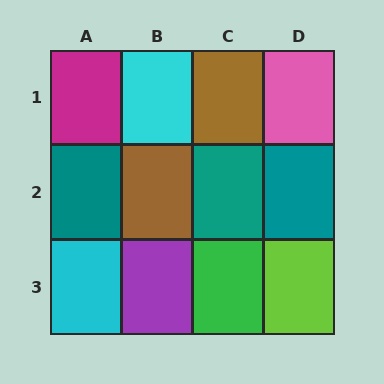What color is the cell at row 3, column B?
Purple.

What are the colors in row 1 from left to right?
Magenta, cyan, brown, pink.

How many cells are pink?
1 cell is pink.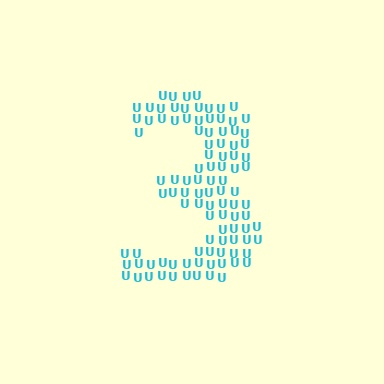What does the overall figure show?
The overall figure shows the digit 3.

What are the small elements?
The small elements are letter U's.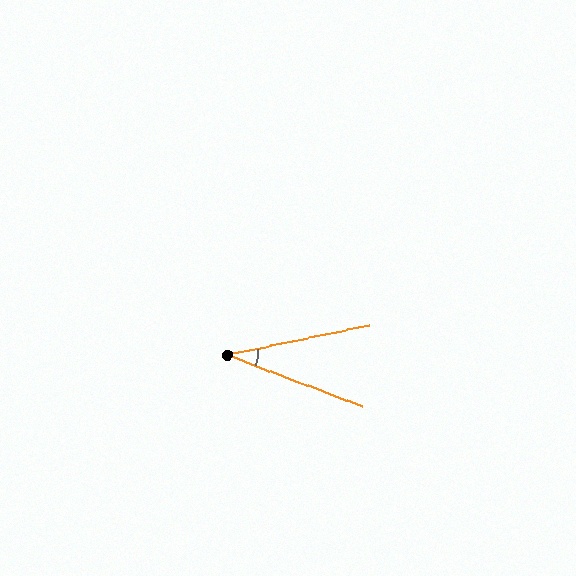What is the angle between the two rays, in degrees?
Approximately 33 degrees.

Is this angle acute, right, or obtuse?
It is acute.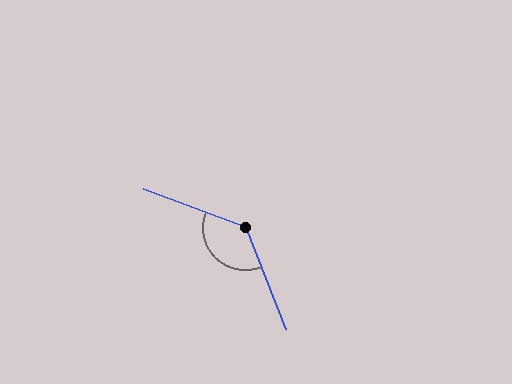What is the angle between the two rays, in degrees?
Approximately 132 degrees.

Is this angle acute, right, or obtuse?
It is obtuse.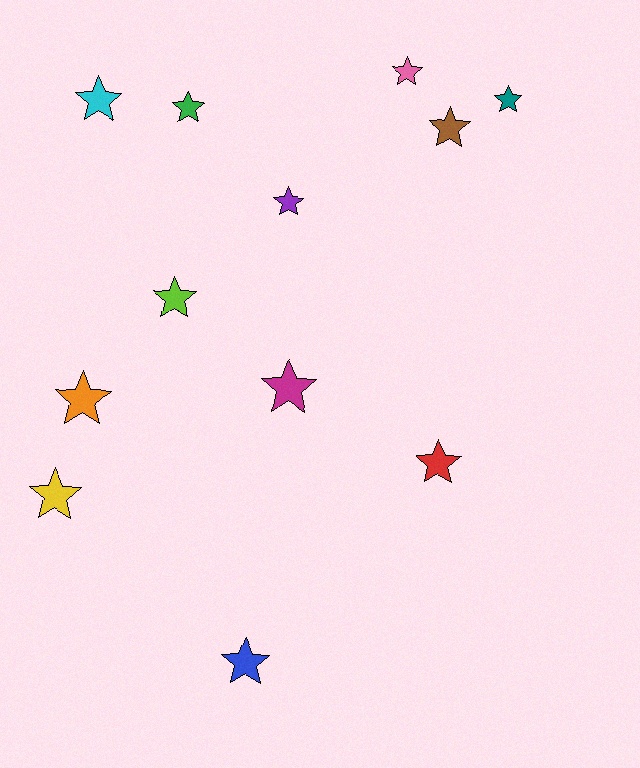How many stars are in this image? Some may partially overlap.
There are 12 stars.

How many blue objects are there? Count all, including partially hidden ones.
There is 1 blue object.